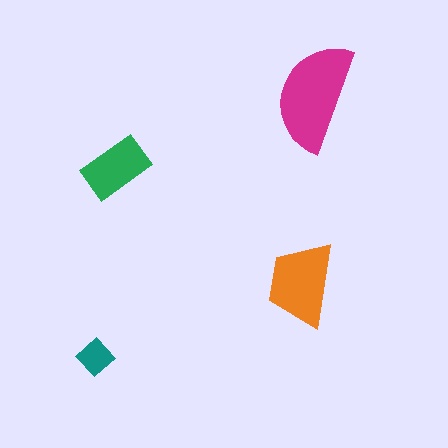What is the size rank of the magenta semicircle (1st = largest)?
1st.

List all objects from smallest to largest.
The teal diamond, the green rectangle, the orange trapezoid, the magenta semicircle.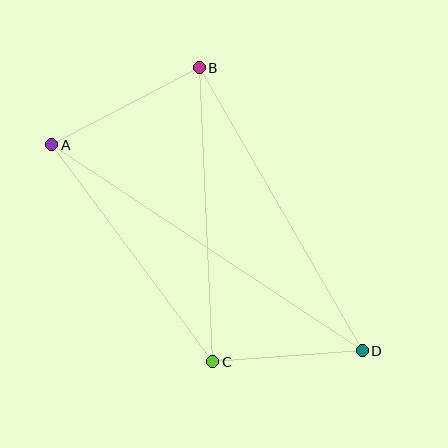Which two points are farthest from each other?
Points A and D are farthest from each other.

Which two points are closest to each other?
Points C and D are closest to each other.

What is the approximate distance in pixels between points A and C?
The distance between A and C is approximately 270 pixels.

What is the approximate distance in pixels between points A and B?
The distance between A and B is approximately 166 pixels.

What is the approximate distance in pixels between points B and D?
The distance between B and D is approximately 326 pixels.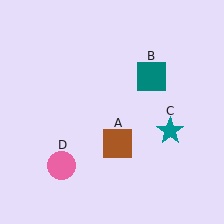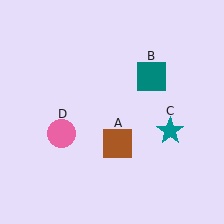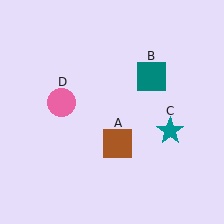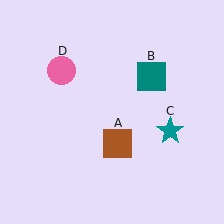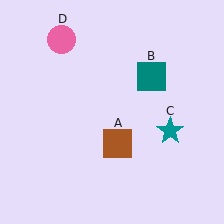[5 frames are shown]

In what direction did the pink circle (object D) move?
The pink circle (object D) moved up.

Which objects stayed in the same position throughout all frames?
Brown square (object A) and teal square (object B) and teal star (object C) remained stationary.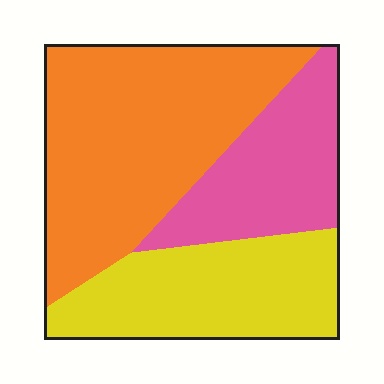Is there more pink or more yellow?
Yellow.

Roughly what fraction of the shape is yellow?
Yellow takes up about one third (1/3) of the shape.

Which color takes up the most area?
Orange, at roughly 45%.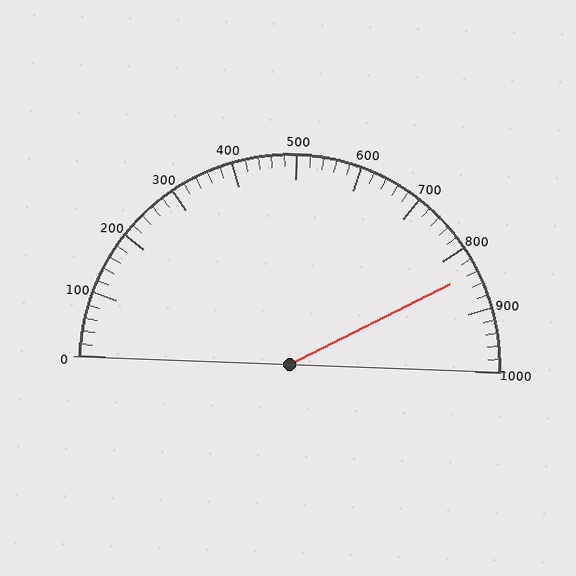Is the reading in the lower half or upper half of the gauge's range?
The reading is in the upper half of the range (0 to 1000).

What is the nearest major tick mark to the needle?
The nearest major tick mark is 800.